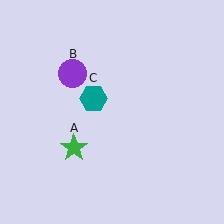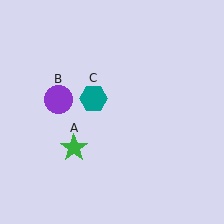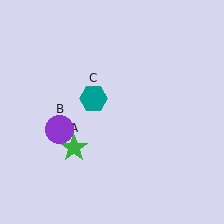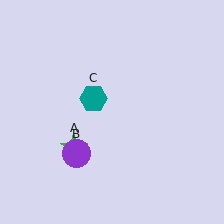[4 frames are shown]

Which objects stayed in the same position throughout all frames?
Green star (object A) and teal hexagon (object C) remained stationary.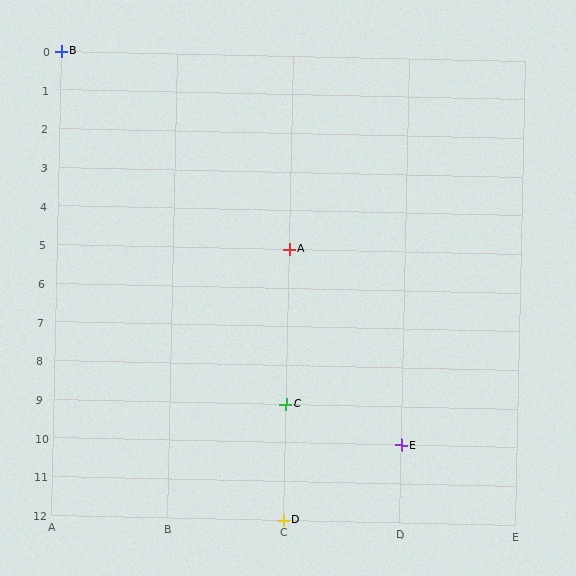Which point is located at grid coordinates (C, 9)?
Point C is at (C, 9).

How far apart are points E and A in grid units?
Points E and A are 1 column and 5 rows apart (about 5.1 grid units diagonally).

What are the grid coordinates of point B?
Point B is at grid coordinates (A, 0).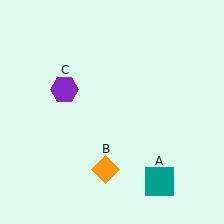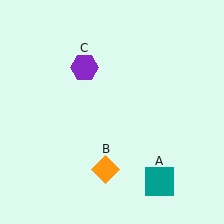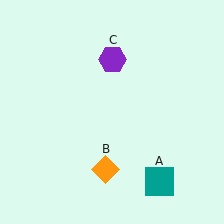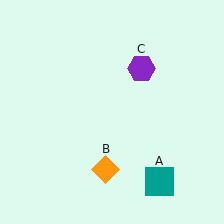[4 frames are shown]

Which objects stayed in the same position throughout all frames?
Teal square (object A) and orange diamond (object B) remained stationary.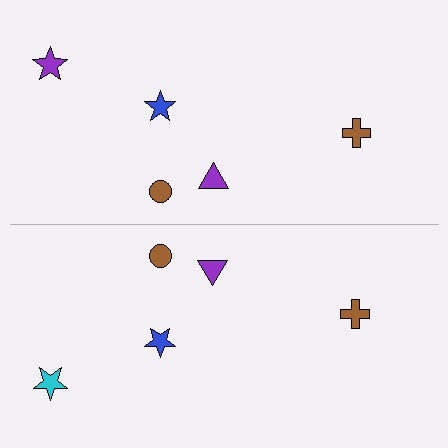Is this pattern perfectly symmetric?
No, the pattern is not perfectly symmetric. The cyan star on the bottom side breaks the symmetry — its mirror counterpart is purple.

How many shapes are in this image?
There are 10 shapes in this image.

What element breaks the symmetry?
The cyan star on the bottom side breaks the symmetry — its mirror counterpart is purple.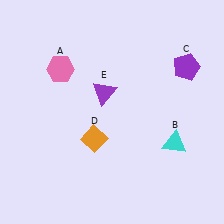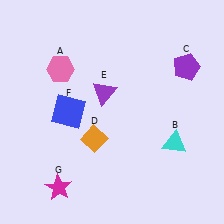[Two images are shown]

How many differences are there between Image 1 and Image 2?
There are 2 differences between the two images.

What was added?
A blue square (F), a magenta star (G) were added in Image 2.